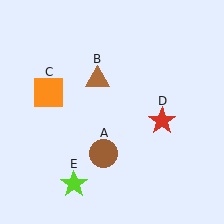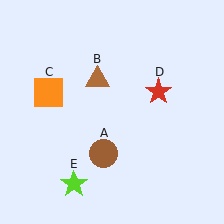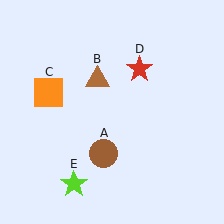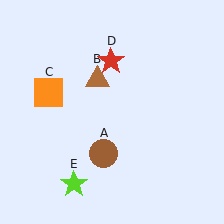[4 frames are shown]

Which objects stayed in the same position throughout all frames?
Brown circle (object A) and brown triangle (object B) and orange square (object C) and lime star (object E) remained stationary.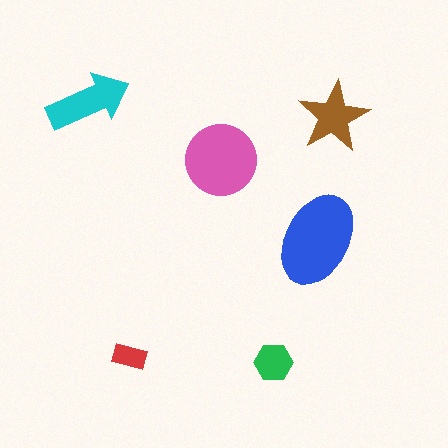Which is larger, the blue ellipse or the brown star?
The blue ellipse.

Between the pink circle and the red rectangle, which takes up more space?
The pink circle.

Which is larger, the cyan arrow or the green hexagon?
The cyan arrow.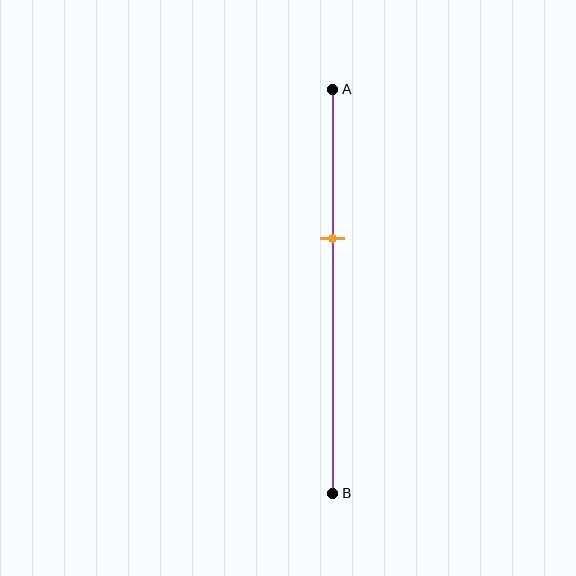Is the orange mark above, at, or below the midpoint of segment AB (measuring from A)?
The orange mark is above the midpoint of segment AB.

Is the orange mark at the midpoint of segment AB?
No, the mark is at about 35% from A, not at the 50% midpoint.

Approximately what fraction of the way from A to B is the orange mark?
The orange mark is approximately 35% of the way from A to B.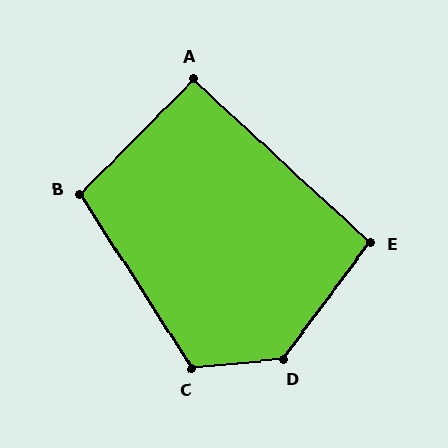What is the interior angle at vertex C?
Approximately 117 degrees (obtuse).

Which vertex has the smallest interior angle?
A, at approximately 92 degrees.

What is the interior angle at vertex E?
Approximately 96 degrees (obtuse).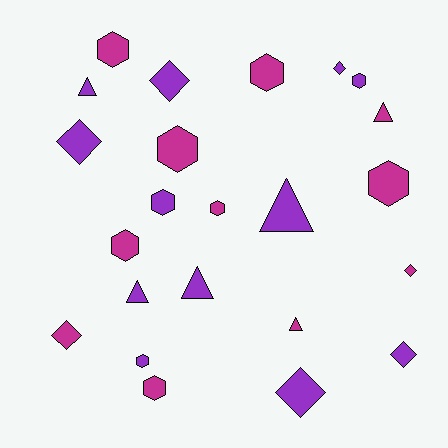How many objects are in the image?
There are 23 objects.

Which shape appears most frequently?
Hexagon, with 10 objects.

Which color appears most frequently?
Purple, with 12 objects.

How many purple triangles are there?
There are 4 purple triangles.